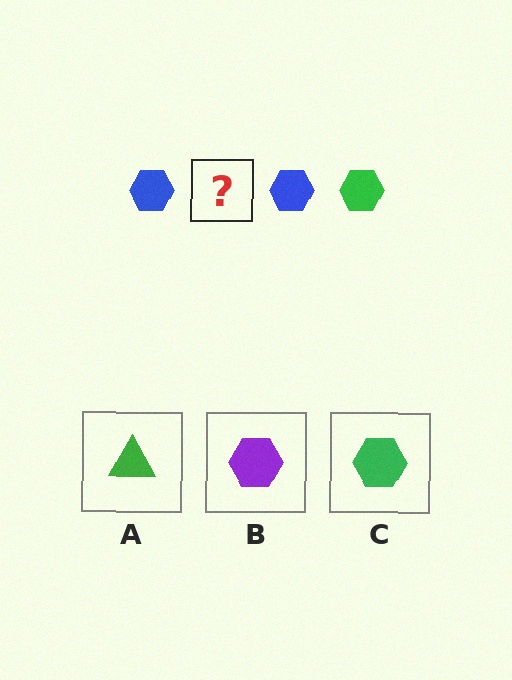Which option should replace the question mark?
Option C.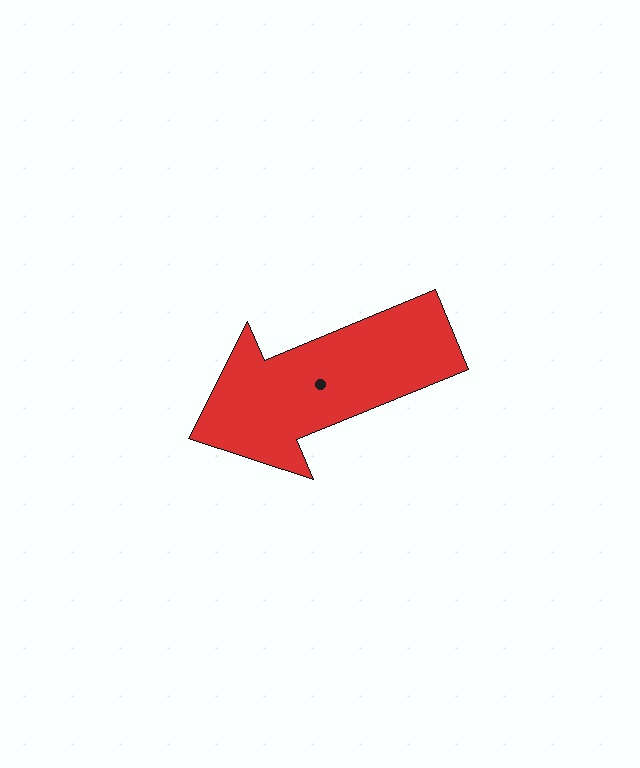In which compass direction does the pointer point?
West.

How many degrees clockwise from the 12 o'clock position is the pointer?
Approximately 248 degrees.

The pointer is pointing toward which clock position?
Roughly 8 o'clock.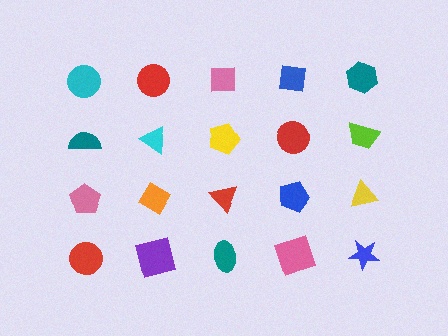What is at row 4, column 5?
A blue star.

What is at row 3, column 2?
An orange diamond.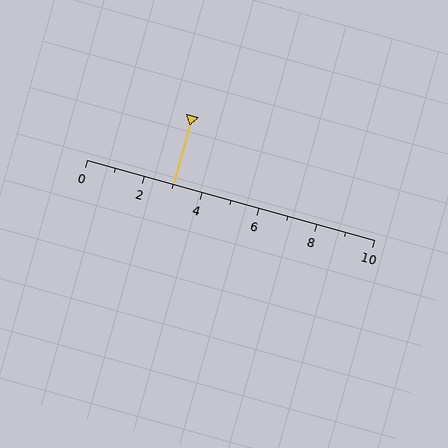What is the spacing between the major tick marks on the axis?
The major ticks are spaced 2 apart.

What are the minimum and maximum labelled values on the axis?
The axis runs from 0 to 10.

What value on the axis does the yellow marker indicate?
The marker indicates approximately 3.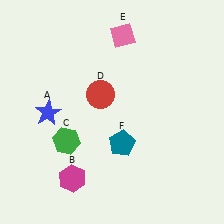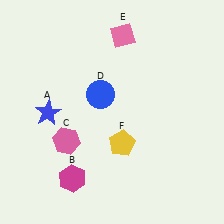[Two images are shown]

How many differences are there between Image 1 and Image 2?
There are 3 differences between the two images.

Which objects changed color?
C changed from green to pink. D changed from red to blue. F changed from teal to yellow.